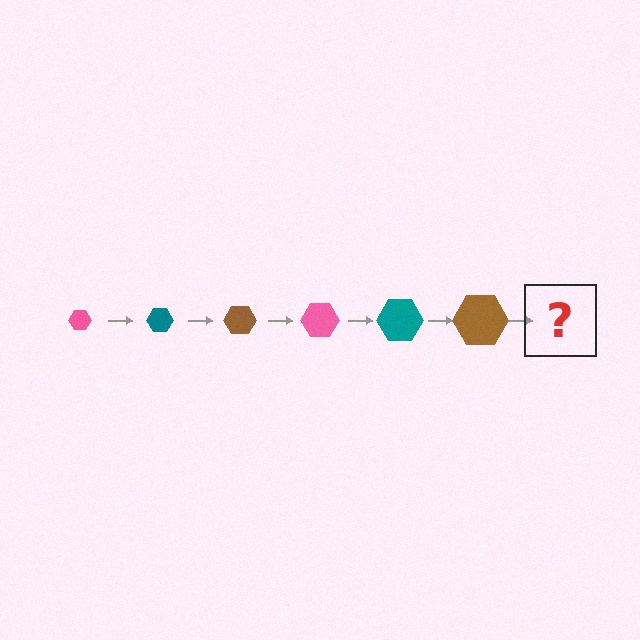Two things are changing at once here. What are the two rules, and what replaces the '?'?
The two rules are that the hexagon grows larger each step and the color cycles through pink, teal, and brown. The '?' should be a pink hexagon, larger than the previous one.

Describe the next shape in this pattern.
It should be a pink hexagon, larger than the previous one.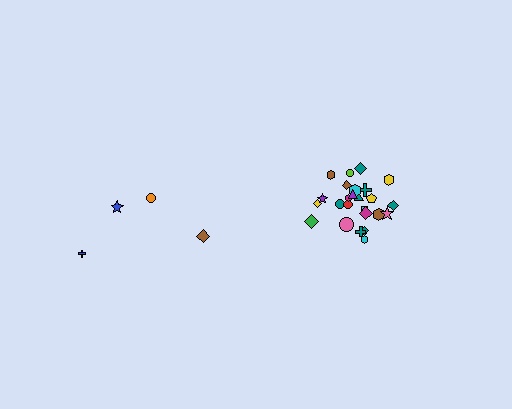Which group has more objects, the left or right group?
The right group.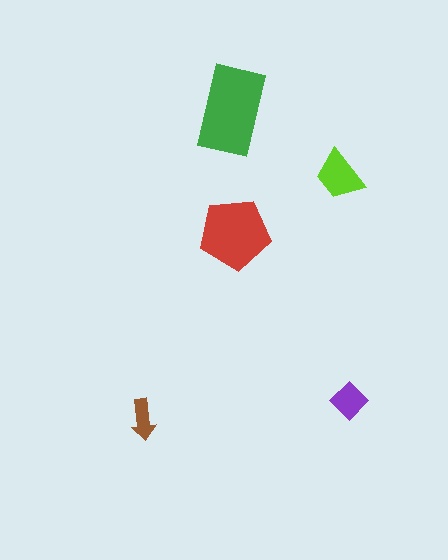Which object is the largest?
The green rectangle.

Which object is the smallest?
The brown arrow.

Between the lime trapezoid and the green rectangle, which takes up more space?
The green rectangle.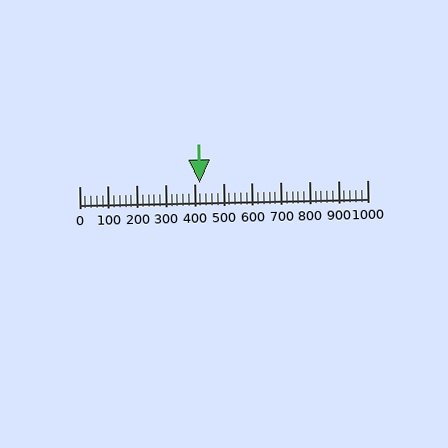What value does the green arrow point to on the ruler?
The green arrow points to approximately 420.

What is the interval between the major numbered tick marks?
The major tick marks are spaced 100 units apart.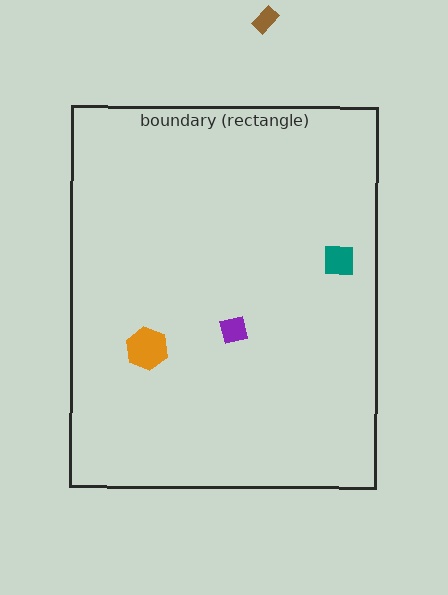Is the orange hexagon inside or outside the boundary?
Inside.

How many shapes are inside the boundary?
3 inside, 1 outside.